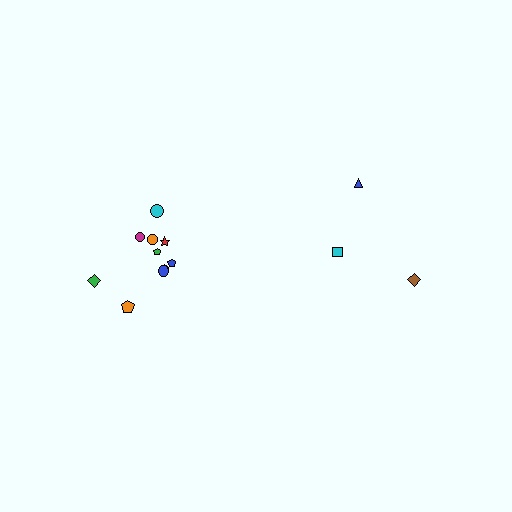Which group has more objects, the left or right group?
The left group.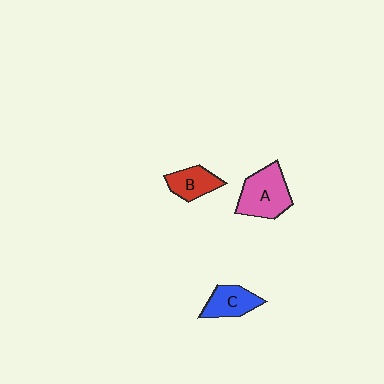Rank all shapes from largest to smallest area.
From largest to smallest: A (pink), C (blue), B (red).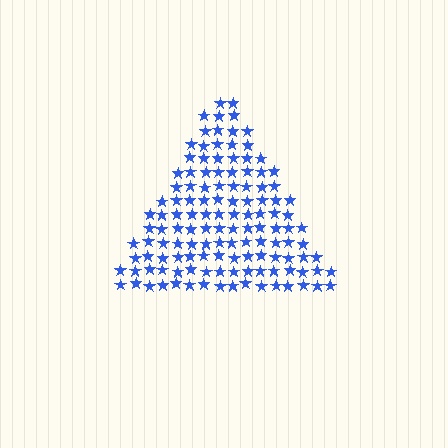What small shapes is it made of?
It is made of small stars.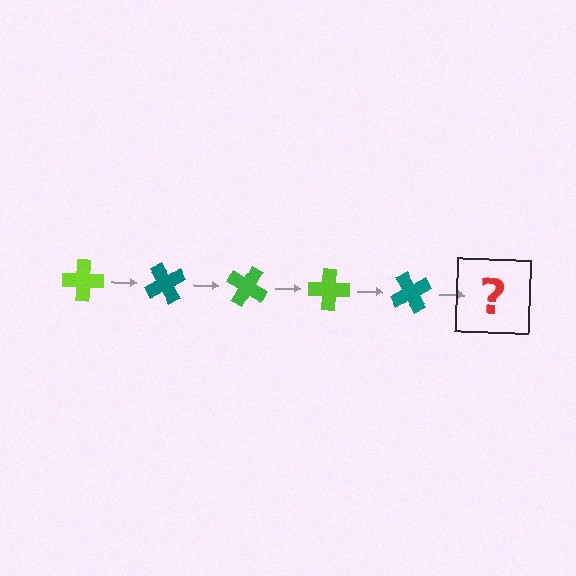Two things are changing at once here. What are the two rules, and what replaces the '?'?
The two rules are that it rotates 60 degrees each step and the color cycles through lime, teal, and green. The '?' should be a green cross, rotated 300 degrees from the start.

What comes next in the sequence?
The next element should be a green cross, rotated 300 degrees from the start.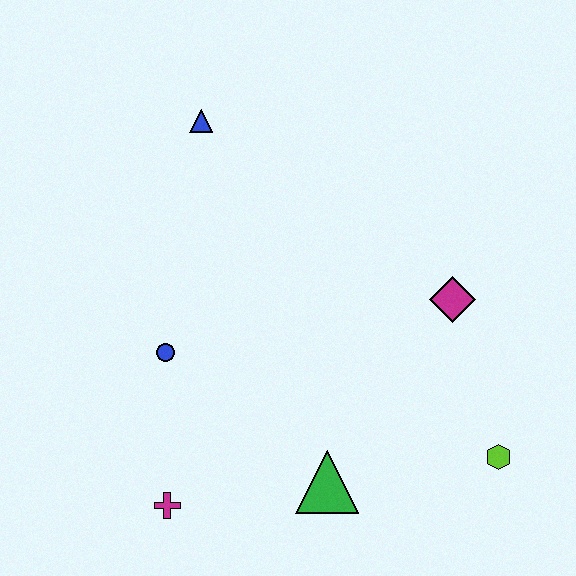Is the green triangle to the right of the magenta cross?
Yes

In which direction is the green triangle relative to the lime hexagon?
The green triangle is to the left of the lime hexagon.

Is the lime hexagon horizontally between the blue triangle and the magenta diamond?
No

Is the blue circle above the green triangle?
Yes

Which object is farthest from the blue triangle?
The lime hexagon is farthest from the blue triangle.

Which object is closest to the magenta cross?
The blue circle is closest to the magenta cross.